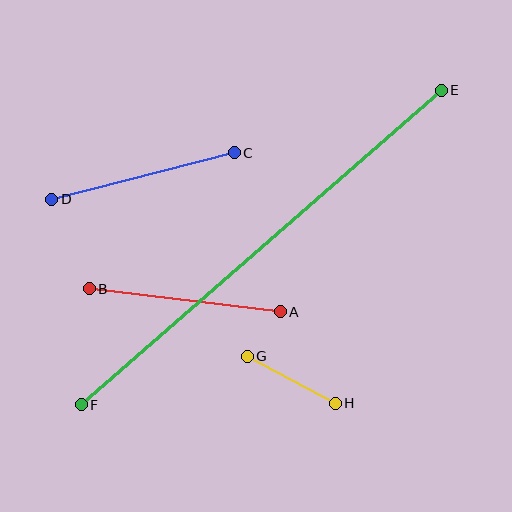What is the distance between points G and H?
The distance is approximately 100 pixels.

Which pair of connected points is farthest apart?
Points E and F are farthest apart.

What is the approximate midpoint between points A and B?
The midpoint is at approximately (185, 300) pixels.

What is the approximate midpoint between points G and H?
The midpoint is at approximately (291, 380) pixels.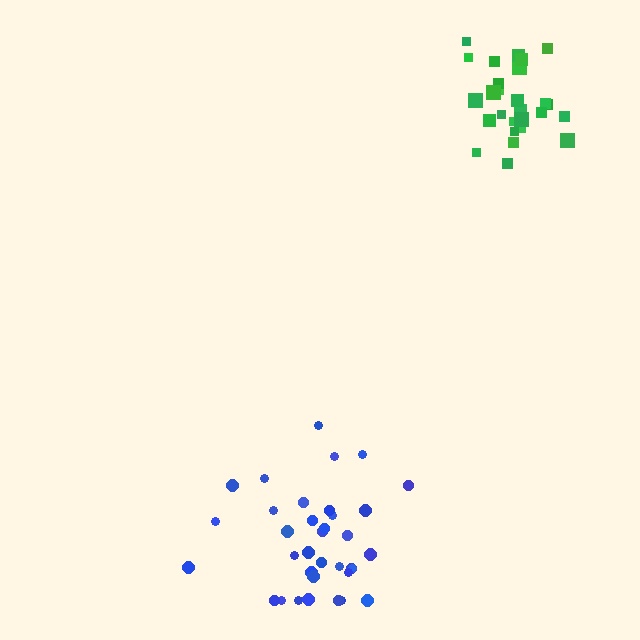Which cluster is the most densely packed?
Green.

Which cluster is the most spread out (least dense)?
Blue.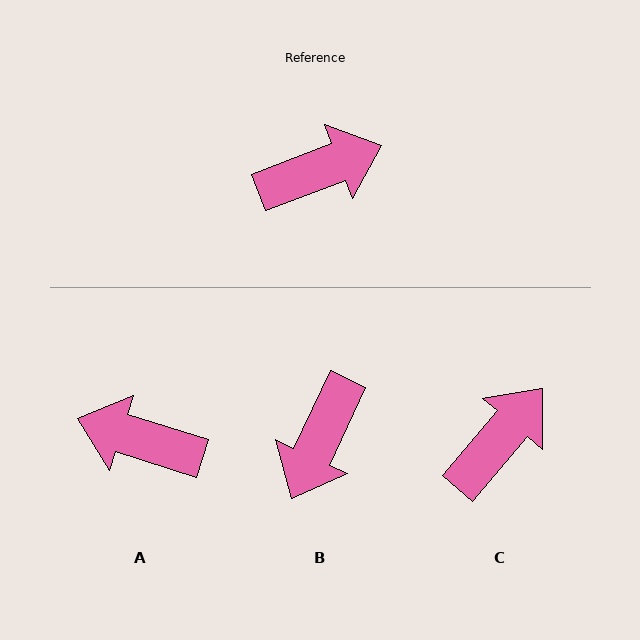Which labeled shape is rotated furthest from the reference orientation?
A, about 141 degrees away.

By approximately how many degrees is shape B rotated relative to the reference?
Approximately 136 degrees clockwise.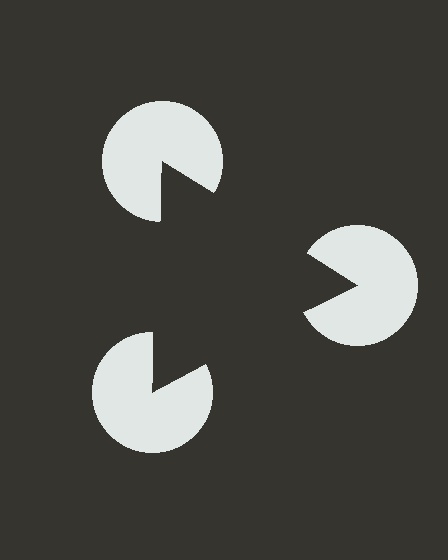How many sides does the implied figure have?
3 sides.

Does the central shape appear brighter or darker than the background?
It typically appears slightly darker than the background, even though no actual brightness change is drawn.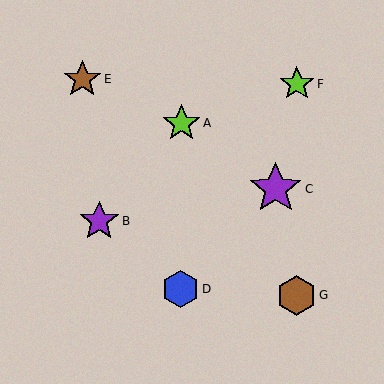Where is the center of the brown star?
The center of the brown star is at (82, 79).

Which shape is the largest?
The purple star (labeled C) is the largest.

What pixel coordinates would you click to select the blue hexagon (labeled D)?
Click at (180, 289) to select the blue hexagon D.